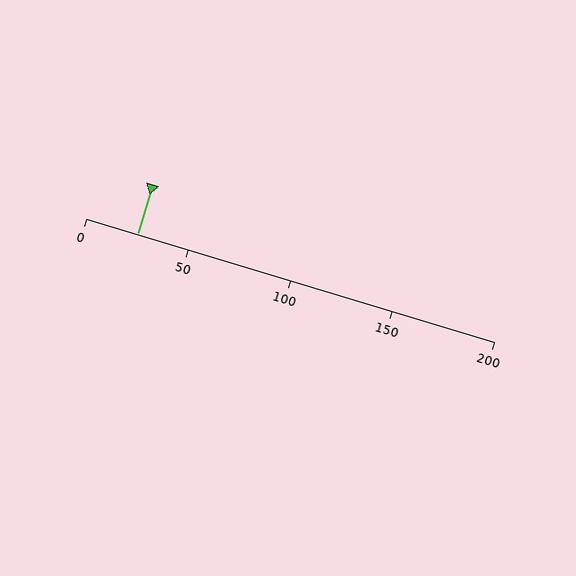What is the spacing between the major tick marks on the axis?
The major ticks are spaced 50 apart.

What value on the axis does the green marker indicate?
The marker indicates approximately 25.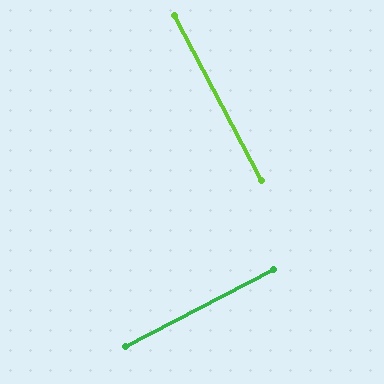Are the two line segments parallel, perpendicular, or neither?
Perpendicular — they meet at approximately 89°.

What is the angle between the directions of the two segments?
Approximately 89 degrees.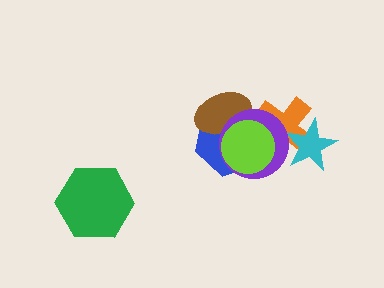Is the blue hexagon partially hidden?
Yes, it is partially covered by another shape.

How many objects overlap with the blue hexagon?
4 objects overlap with the blue hexagon.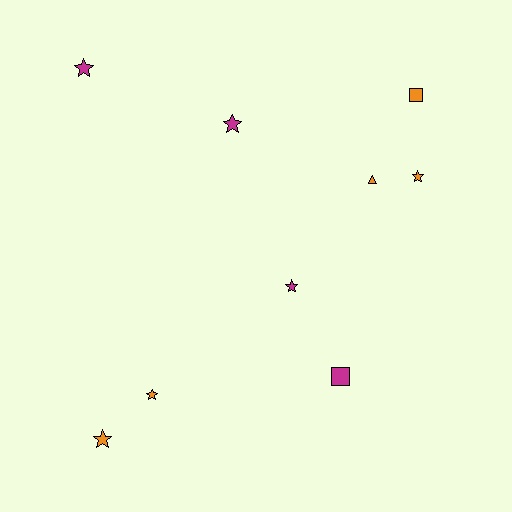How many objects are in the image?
There are 9 objects.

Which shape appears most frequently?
Star, with 6 objects.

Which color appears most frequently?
Orange, with 5 objects.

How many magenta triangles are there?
There are no magenta triangles.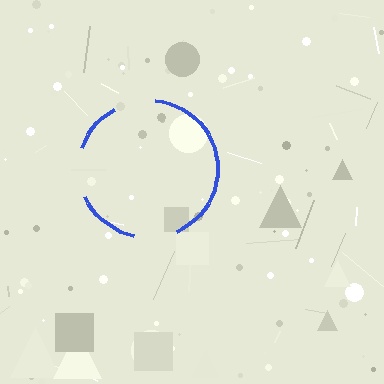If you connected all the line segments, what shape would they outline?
They would outline a circle.